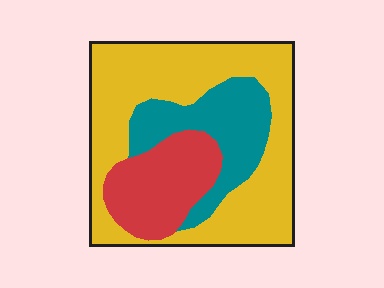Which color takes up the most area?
Yellow, at roughly 55%.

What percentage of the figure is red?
Red takes up between a sixth and a third of the figure.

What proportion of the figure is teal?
Teal takes up about one fifth (1/5) of the figure.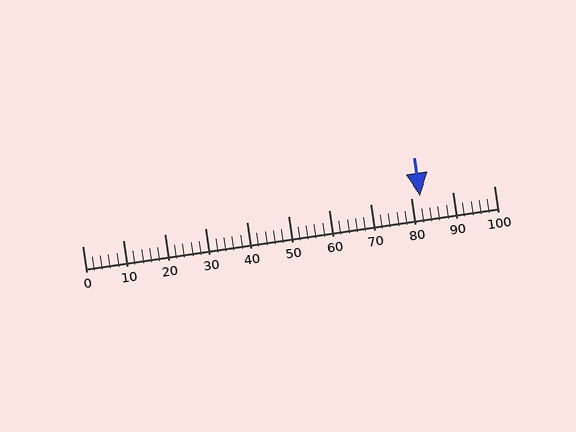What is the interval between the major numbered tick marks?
The major tick marks are spaced 10 units apart.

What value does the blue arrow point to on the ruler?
The blue arrow points to approximately 82.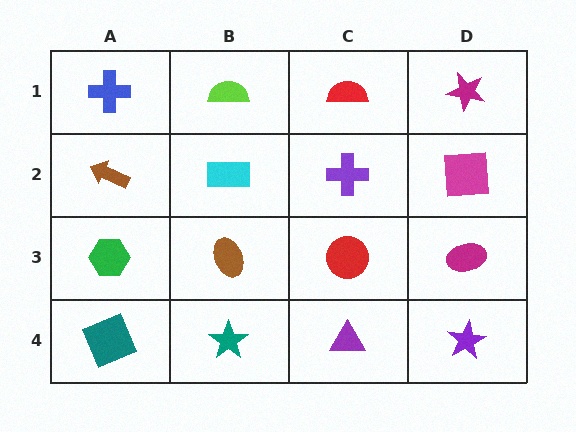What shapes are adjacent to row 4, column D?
A magenta ellipse (row 3, column D), a purple triangle (row 4, column C).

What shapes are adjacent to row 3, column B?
A cyan rectangle (row 2, column B), a teal star (row 4, column B), a green hexagon (row 3, column A), a red circle (row 3, column C).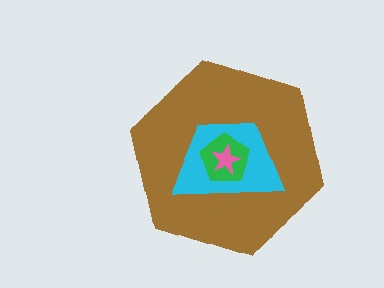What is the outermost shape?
The brown hexagon.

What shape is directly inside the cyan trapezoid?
The green pentagon.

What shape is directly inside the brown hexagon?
The cyan trapezoid.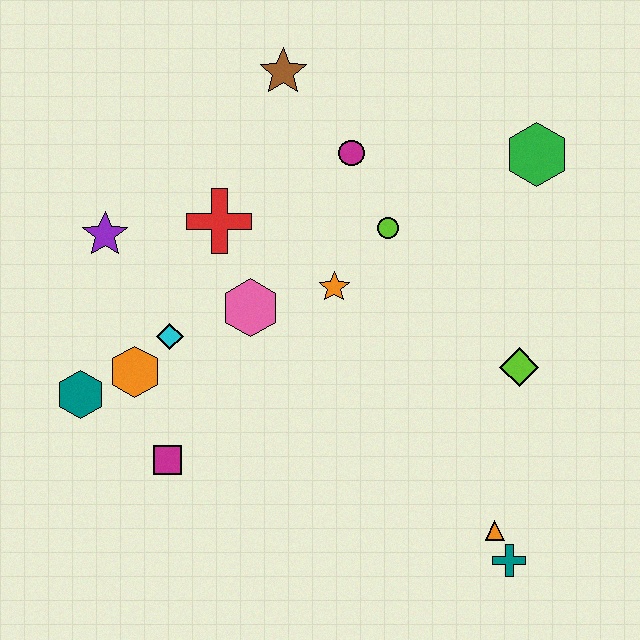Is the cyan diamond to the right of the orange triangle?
No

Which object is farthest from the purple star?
The teal cross is farthest from the purple star.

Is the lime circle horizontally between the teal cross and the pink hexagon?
Yes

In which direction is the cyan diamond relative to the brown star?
The cyan diamond is below the brown star.